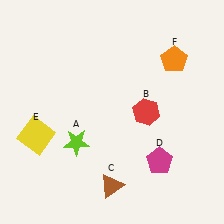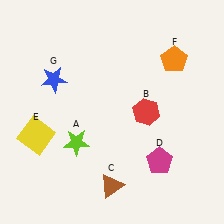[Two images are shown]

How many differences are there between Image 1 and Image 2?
There is 1 difference between the two images.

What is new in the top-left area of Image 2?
A blue star (G) was added in the top-left area of Image 2.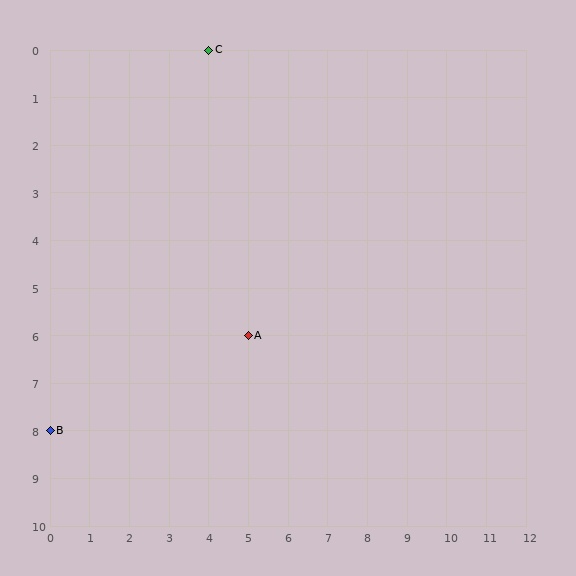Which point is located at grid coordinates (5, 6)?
Point A is at (5, 6).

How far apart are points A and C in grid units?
Points A and C are 1 column and 6 rows apart (about 6.1 grid units diagonally).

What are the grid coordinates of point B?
Point B is at grid coordinates (0, 8).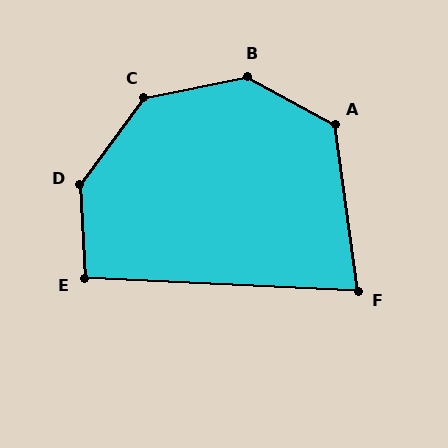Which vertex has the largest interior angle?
D, at approximately 141 degrees.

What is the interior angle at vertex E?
Approximately 96 degrees (obtuse).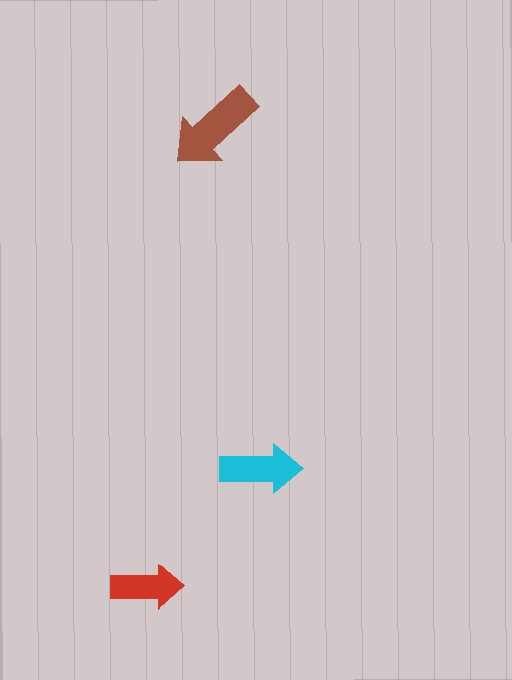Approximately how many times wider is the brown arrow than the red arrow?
About 1.5 times wider.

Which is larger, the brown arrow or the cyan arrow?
The brown one.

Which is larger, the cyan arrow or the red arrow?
The cyan one.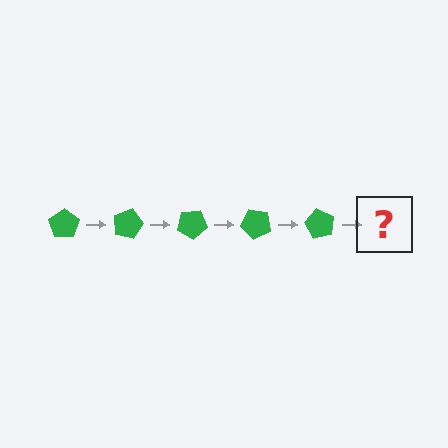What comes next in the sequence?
The next element should be a green pentagon rotated 75 degrees.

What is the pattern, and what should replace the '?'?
The pattern is that the pentagon rotates 15 degrees each step. The '?' should be a green pentagon rotated 75 degrees.